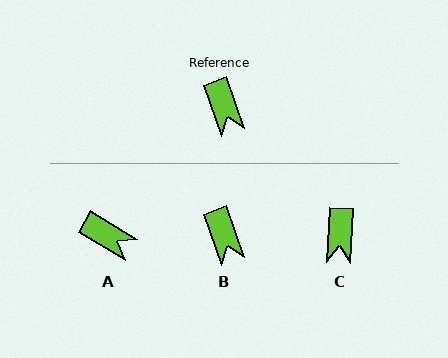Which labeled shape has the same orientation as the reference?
B.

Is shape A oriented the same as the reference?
No, it is off by about 39 degrees.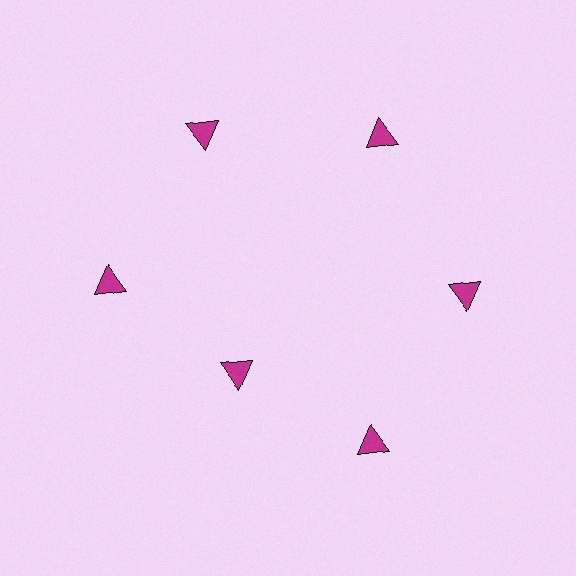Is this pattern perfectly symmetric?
No. The 6 magenta triangles are arranged in a ring, but one element near the 7 o'clock position is pulled inward toward the center, breaking the 6-fold rotational symmetry.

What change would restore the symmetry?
The symmetry would be restored by moving it outward, back onto the ring so that all 6 triangles sit at equal angles and equal distance from the center.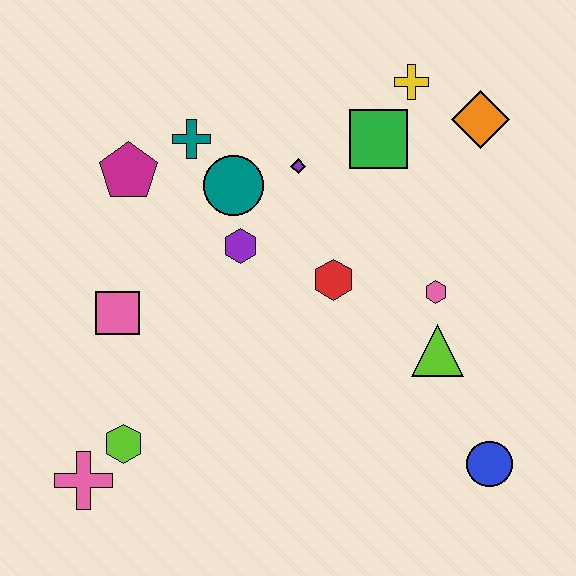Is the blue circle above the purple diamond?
No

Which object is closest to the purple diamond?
The teal circle is closest to the purple diamond.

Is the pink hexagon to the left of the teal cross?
No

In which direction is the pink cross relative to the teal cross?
The pink cross is below the teal cross.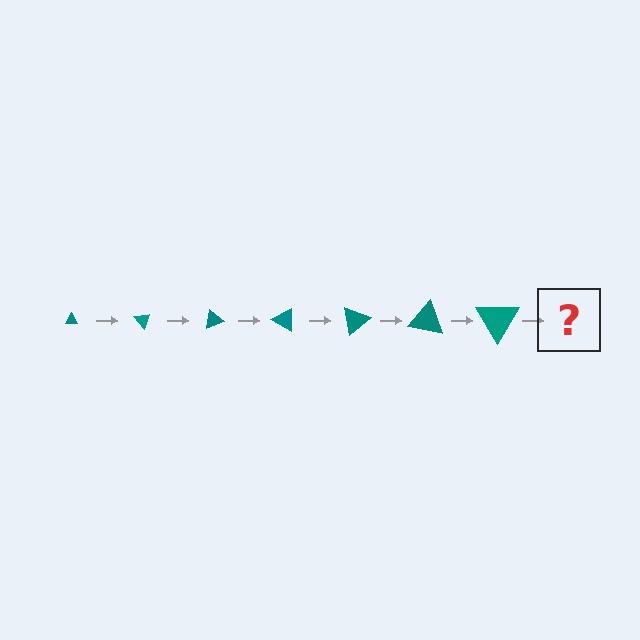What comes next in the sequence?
The next element should be a triangle, larger than the previous one and rotated 350 degrees from the start.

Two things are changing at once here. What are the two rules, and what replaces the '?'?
The two rules are that the triangle grows larger each step and it rotates 50 degrees each step. The '?' should be a triangle, larger than the previous one and rotated 350 degrees from the start.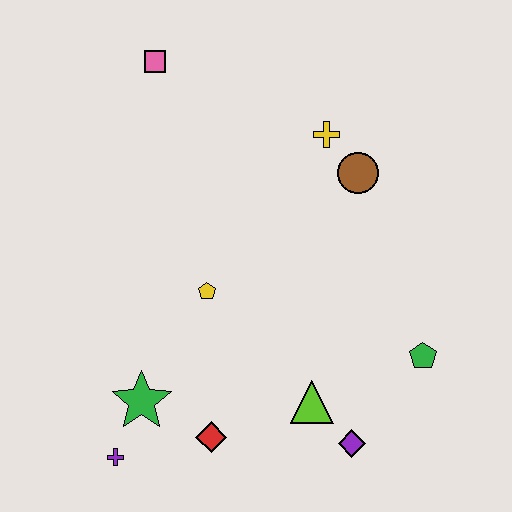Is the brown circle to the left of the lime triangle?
No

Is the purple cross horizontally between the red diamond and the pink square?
No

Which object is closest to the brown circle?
The yellow cross is closest to the brown circle.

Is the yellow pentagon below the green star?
No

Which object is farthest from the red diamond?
The pink square is farthest from the red diamond.